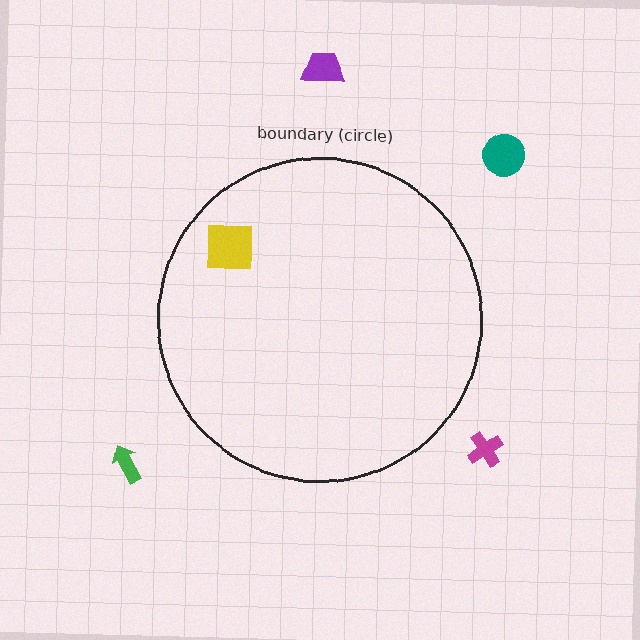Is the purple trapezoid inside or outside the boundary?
Outside.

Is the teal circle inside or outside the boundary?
Outside.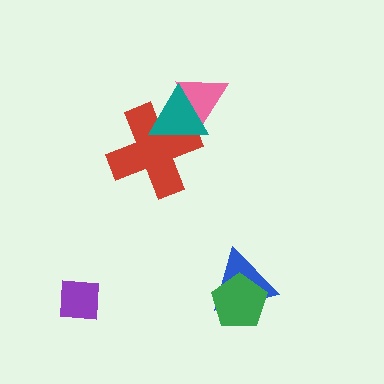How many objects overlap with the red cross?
1 object overlaps with the red cross.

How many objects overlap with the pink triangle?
1 object overlaps with the pink triangle.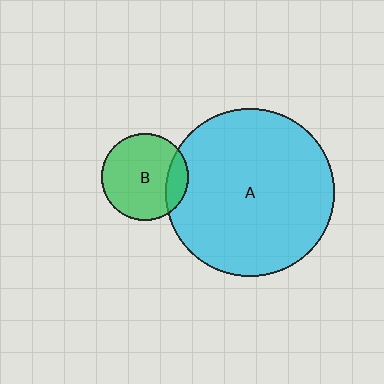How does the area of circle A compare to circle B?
Approximately 3.7 times.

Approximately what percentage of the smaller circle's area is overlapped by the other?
Approximately 15%.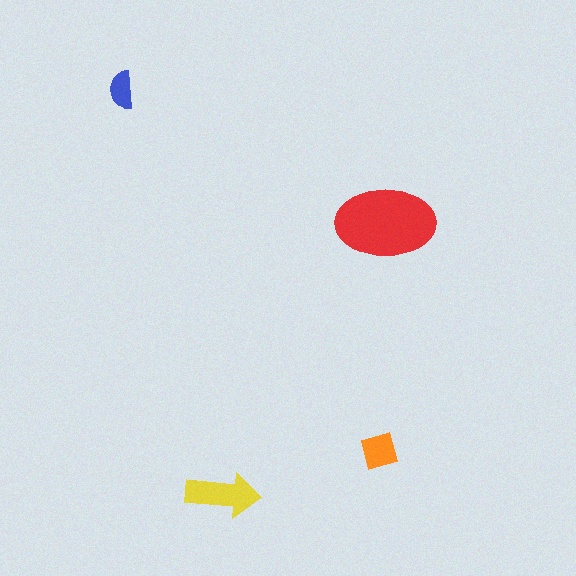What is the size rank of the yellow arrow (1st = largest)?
2nd.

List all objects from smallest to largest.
The blue semicircle, the orange diamond, the yellow arrow, the red ellipse.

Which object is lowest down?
The yellow arrow is bottommost.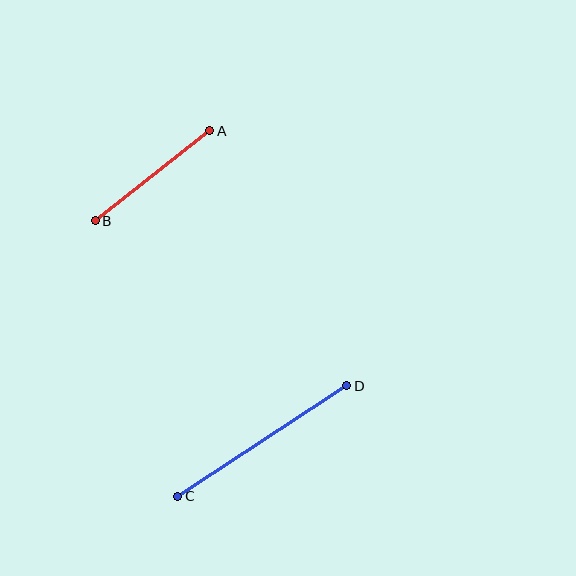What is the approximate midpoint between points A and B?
The midpoint is at approximately (153, 176) pixels.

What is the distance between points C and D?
The distance is approximately 202 pixels.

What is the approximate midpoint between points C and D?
The midpoint is at approximately (262, 441) pixels.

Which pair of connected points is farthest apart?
Points C and D are farthest apart.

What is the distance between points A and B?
The distance is approximately 145 pixels.